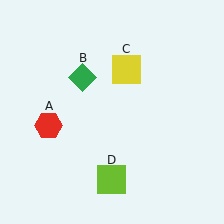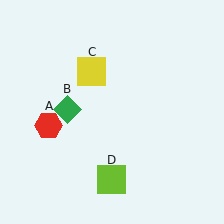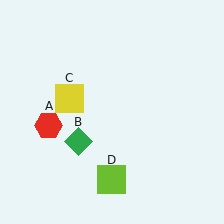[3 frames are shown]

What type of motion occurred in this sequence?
The green diamond (object B), yellow square (object C) rotated counterclockwise around the center of the scene.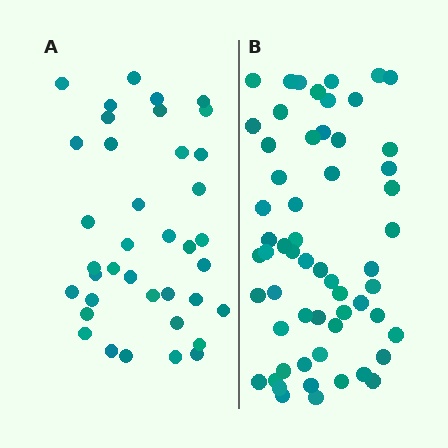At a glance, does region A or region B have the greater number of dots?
Region B (the right region) has more dots.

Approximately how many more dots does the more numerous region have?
Region B has approximately 20 more dots than region A.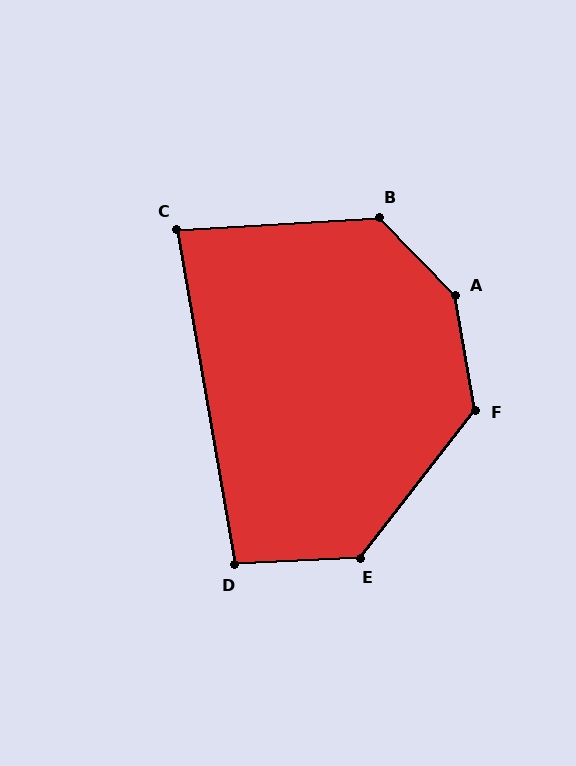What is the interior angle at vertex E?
Approximately 131 degrees (obtuse).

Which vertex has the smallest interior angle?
C, at approximately 84 degrees.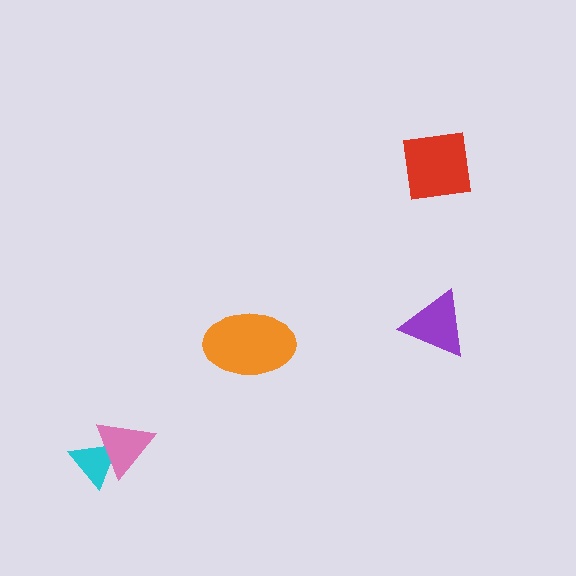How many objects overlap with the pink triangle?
1 object overlaps with the pink triangle.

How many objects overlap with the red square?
0 objects overlap with the red square.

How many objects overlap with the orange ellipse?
0 objects overlap with the orange ellipse.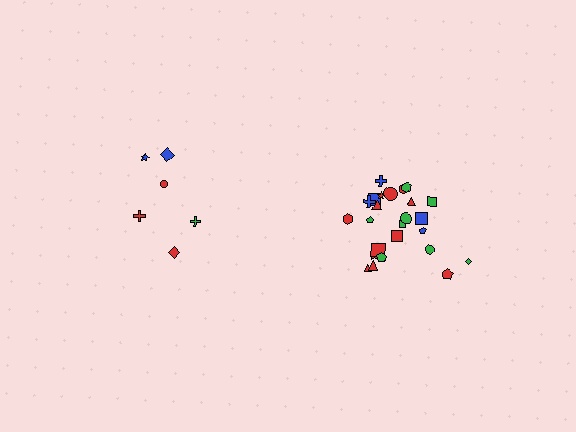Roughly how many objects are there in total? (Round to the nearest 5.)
Roughly 30 objects in total.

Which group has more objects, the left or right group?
The right group.